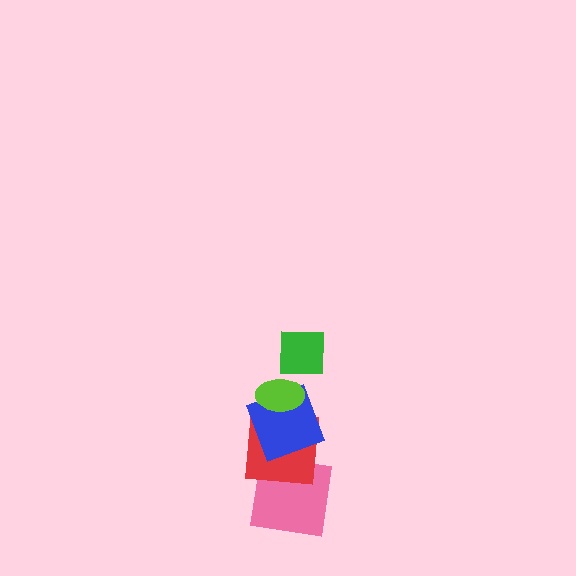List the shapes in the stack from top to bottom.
From top to bottom: the green square, the lime ellipse, the blue square, the red square, the pink square.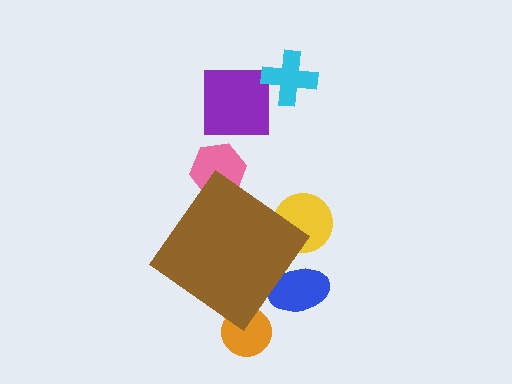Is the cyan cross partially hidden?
No, the cyan cross is fully visible.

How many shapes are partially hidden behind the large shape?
4 shapes are partially hidden.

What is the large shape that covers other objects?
A brown diamond.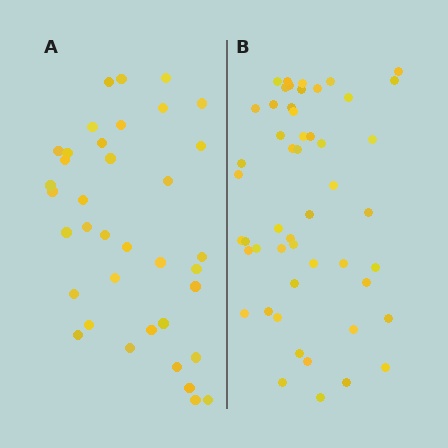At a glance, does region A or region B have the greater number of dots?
Region B (the right region) has more dots.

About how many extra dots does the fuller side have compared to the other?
Region B has approximately 15 more dots than region A.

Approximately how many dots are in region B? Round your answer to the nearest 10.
About 50 dots. (The exact count is 51, which rounds to 50.)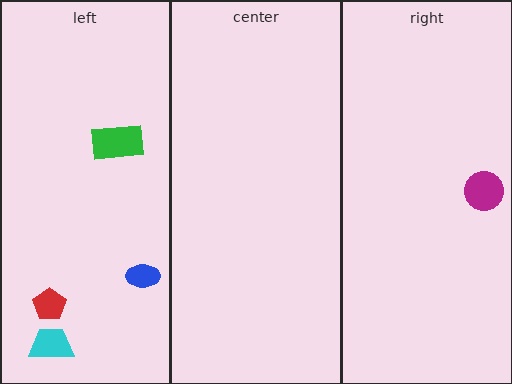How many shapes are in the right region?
1.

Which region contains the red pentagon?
The left region.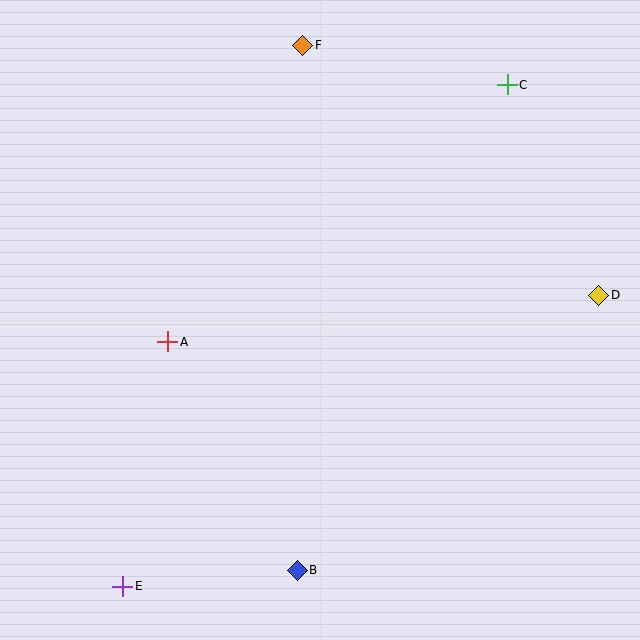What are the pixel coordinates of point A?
Point A is at (168, 342).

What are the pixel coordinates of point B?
Point B is at (297, 570).